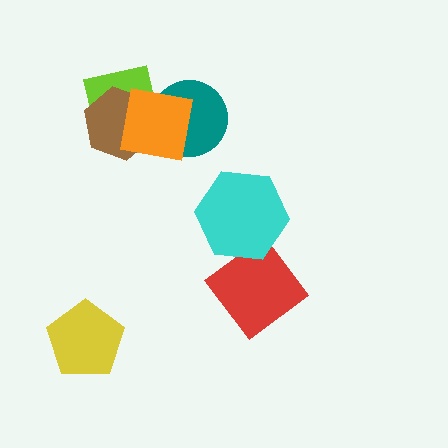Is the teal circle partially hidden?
Yes, it is partially covered by another shape.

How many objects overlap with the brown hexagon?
2 objects overlap with the brown hexagon.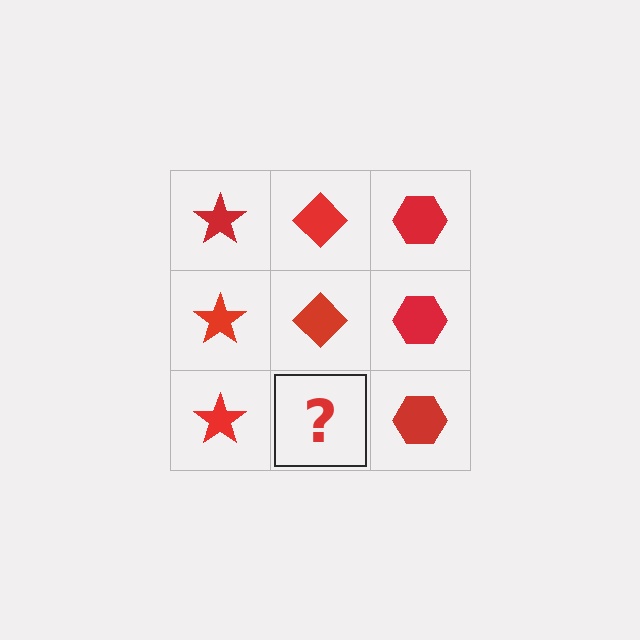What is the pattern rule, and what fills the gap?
The rule is that each column has a consistent shape. The gap should be filled with a red diamond.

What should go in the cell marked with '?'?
The missing cell should contain a red diamond.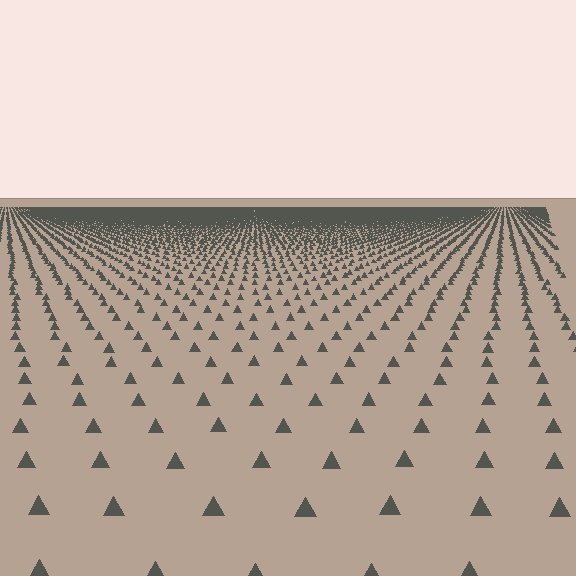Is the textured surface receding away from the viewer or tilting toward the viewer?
The surface is receding away from the viewer. Texture elements get smaller and denser toward the top.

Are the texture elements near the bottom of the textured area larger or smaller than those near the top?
Larger. Near the bottom, elements are closer to the viewer and appear at a bigger on-screen size.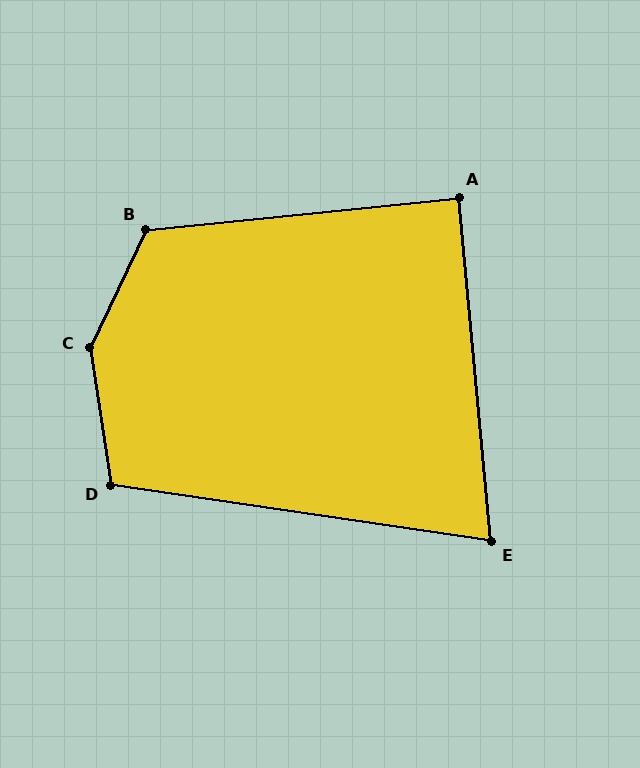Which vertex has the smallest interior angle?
E, at approximately 76 degrees.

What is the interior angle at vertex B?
Approximately 121 degrees (obtuse).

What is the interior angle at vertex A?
Approximately 90 degrees (approximately right).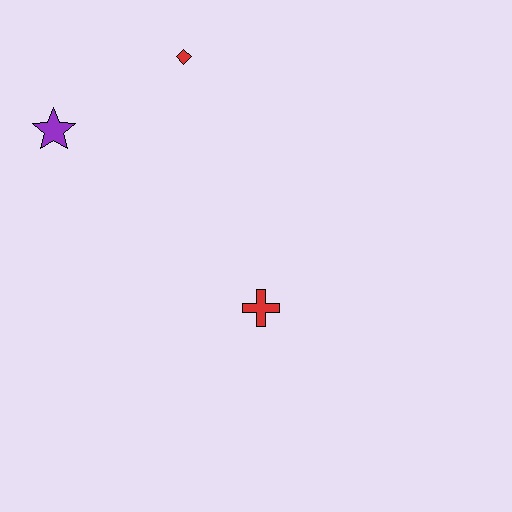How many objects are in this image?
There are 3 objects.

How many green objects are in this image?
There are no green objects.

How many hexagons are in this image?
There are no hexagons.